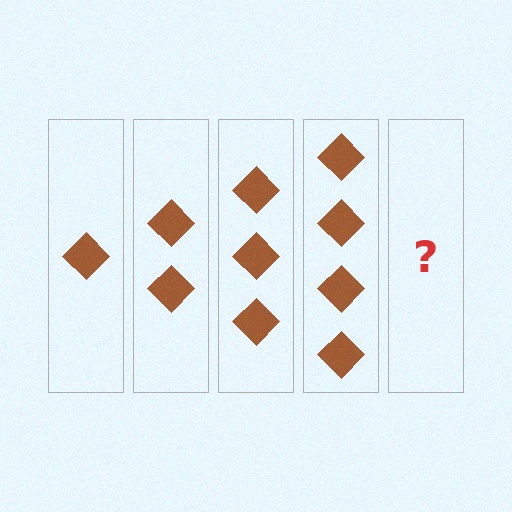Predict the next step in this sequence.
The next step is 5 diamonds.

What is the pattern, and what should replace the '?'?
The pattern is that each step adds one more diamond. The '?' should be 5 diamonds.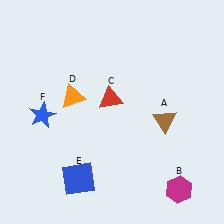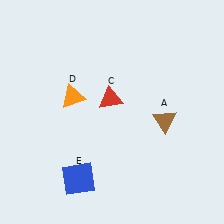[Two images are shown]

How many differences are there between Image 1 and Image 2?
There are 2 differences between the two images.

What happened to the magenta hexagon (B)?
The magenta hexagon (B) was removed in Image 2. It was in the bottom-right area of Image 1.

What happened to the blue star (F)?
The blue star (F) was removed in Image 2. It was in the bottom-left area of Image 1.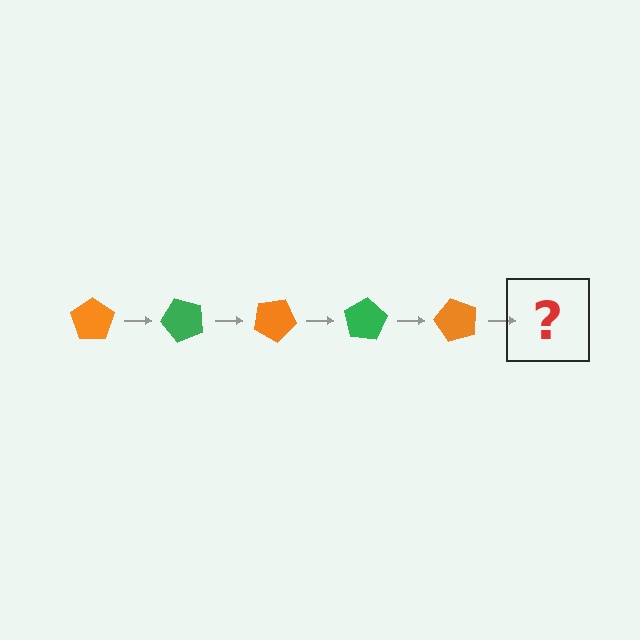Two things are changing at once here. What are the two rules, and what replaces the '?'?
The two rules are that it rotates 50 degrees each step and the color cycles through orange and green. The '?' should be a green pentagon, rotated 250 degrees from the start.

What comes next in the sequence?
The next element should be a green pentagon, rotated 250 degrees from the start.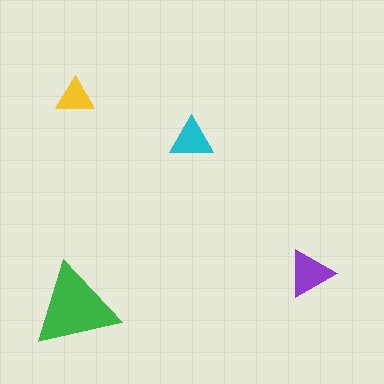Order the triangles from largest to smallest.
the green one, the purple one, the cyan one, the yellow one.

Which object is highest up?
The yellow triangle is topmost.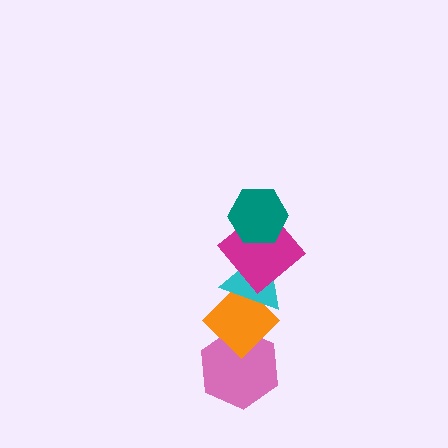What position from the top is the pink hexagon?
The pink hexagon is 5th from the top.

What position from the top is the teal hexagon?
The teal hexagon is 1st from the top.